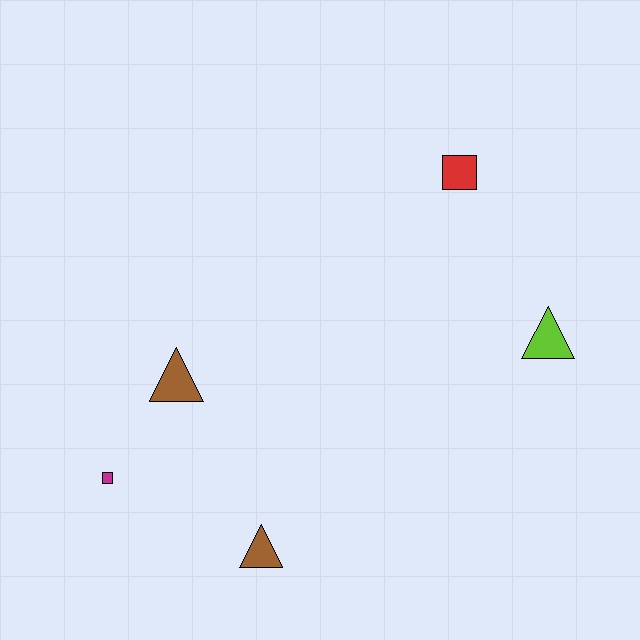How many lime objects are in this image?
There is 1 lime object.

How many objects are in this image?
There are 5 objects.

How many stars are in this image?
There are no stars.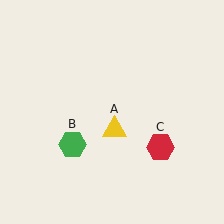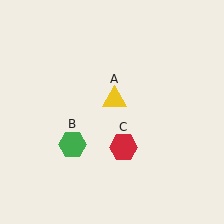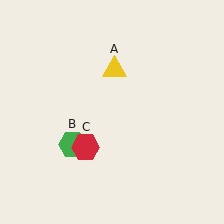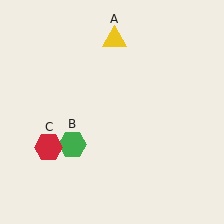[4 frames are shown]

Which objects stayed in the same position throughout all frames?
Green hexagon (object B) remained stationary.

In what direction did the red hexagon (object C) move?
The red hexagon (object C) moved left.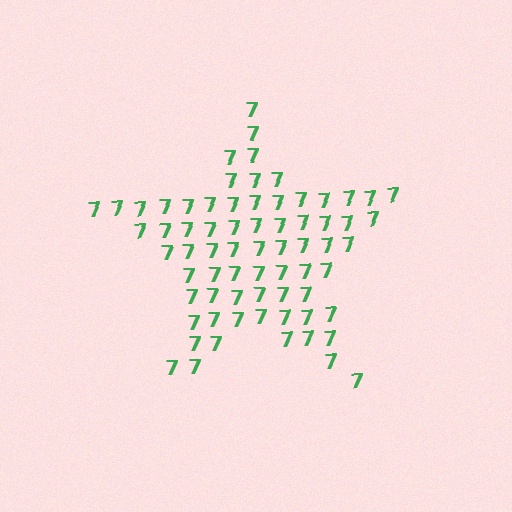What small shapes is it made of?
It is made of small digit 7's.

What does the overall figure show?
The overall figure shows a star.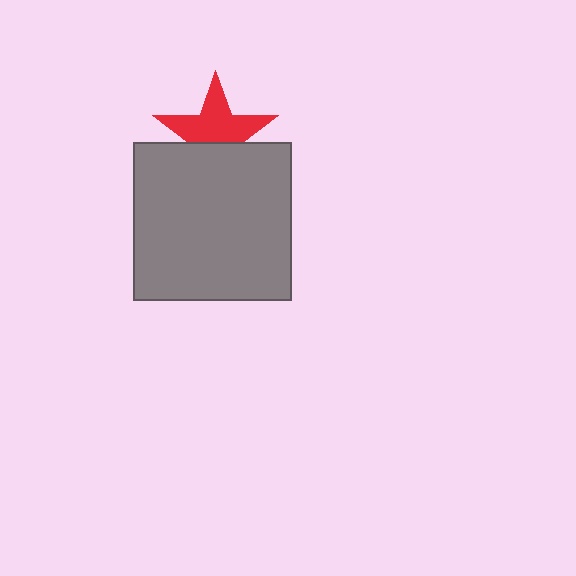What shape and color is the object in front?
The object in front is a gray square.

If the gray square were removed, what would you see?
You would see the complete red star.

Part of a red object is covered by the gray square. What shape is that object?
It is a star.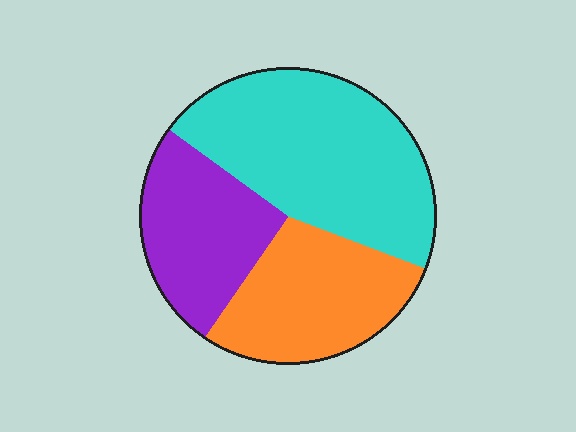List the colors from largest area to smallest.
From largest to smallest: cyan, orange, purple.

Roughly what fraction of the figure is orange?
Orange takes up about one quarter (1/4) of the figure.